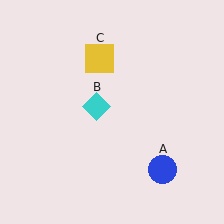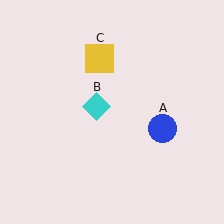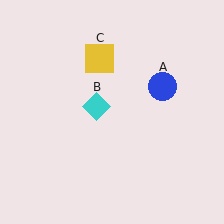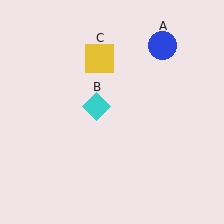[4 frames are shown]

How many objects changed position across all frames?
1 object changed position: blue circle (object A).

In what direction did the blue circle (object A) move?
The blue circle (object A) moved up.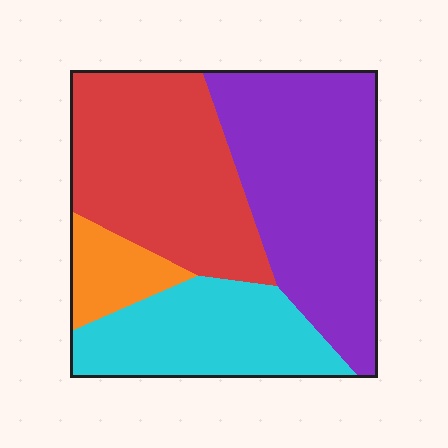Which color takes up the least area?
Orange, at roughly 10%.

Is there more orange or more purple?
Purple.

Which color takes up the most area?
Purple, at roughly 35%.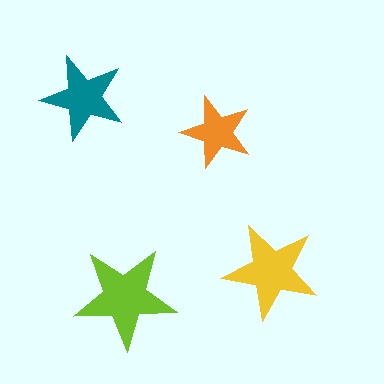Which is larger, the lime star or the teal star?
The lime one.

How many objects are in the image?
There are 4 objects in the image.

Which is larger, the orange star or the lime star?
The lime one.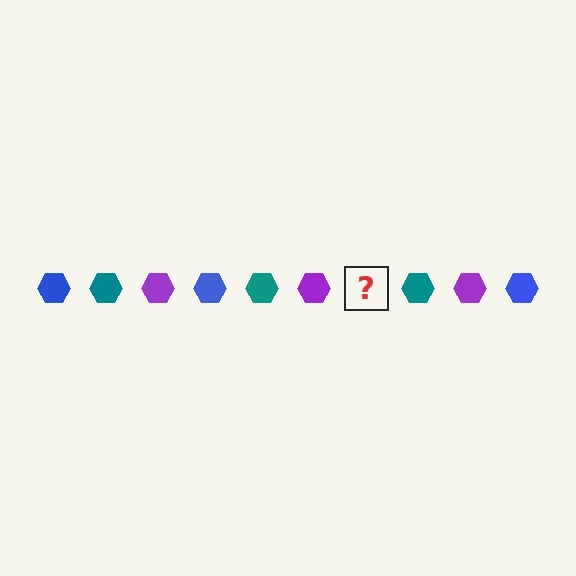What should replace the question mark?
The question mark should be replaced with a blue hexagon.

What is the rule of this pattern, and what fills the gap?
The rule is that the pattern cycles through blue, teal, purple hexagons. The gap should be filled with a blue hexagon.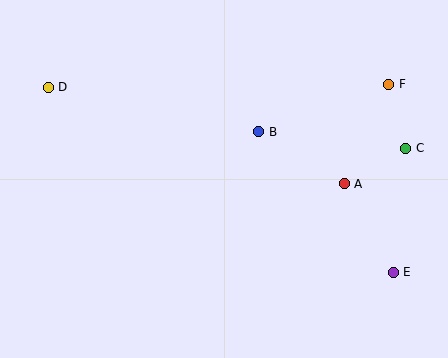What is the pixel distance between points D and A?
The distance between D and A is 311 pixels.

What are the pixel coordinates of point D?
Point D is at (48, 87).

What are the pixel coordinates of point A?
Point A is at (344, 184).